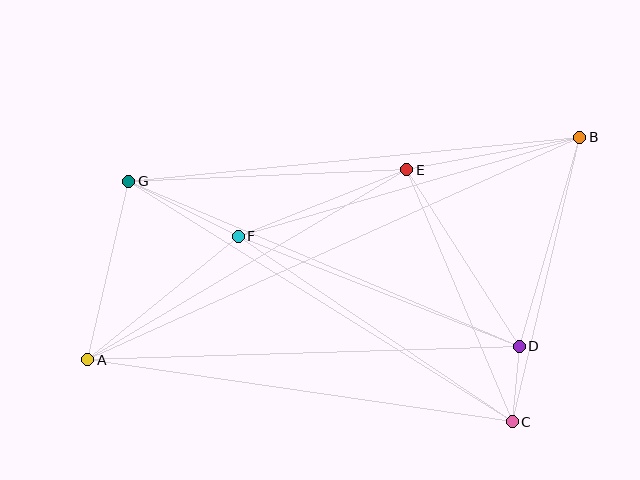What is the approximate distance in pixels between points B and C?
The distance between B and C is approximately 292 pixels.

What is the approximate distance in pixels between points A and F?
The distance between A and F is approximately 195 pixels.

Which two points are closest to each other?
Points C and D are closest to each other.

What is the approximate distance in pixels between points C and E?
The distance between C and E is approximately 273 pixels.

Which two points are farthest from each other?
Points A and B are farthest from each other.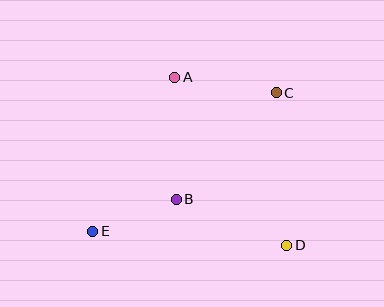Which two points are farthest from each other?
Points C and E are farthest from each other.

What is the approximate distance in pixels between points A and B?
The distance between A and B is approximately 122 pixels.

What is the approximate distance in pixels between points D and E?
The distance between D and E is approximately 194 pixels.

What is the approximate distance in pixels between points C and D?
The distance between C and D is approximately 153 pixels.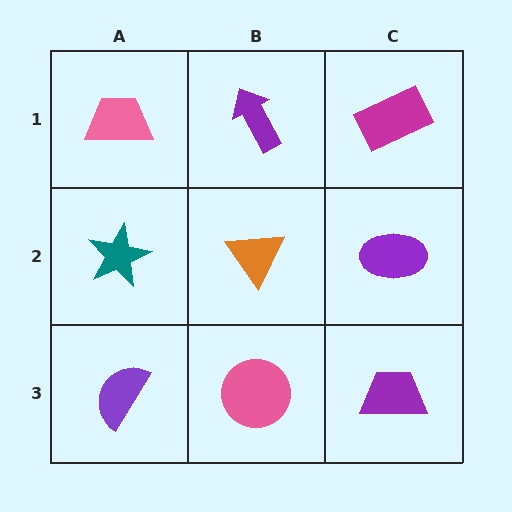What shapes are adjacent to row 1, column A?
A teal star (row 2, column A), a purple arrow (row 1, column B).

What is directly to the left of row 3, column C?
A pink circle.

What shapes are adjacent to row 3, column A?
A teal star (row 2, column A), a pink circle (row 3, column B).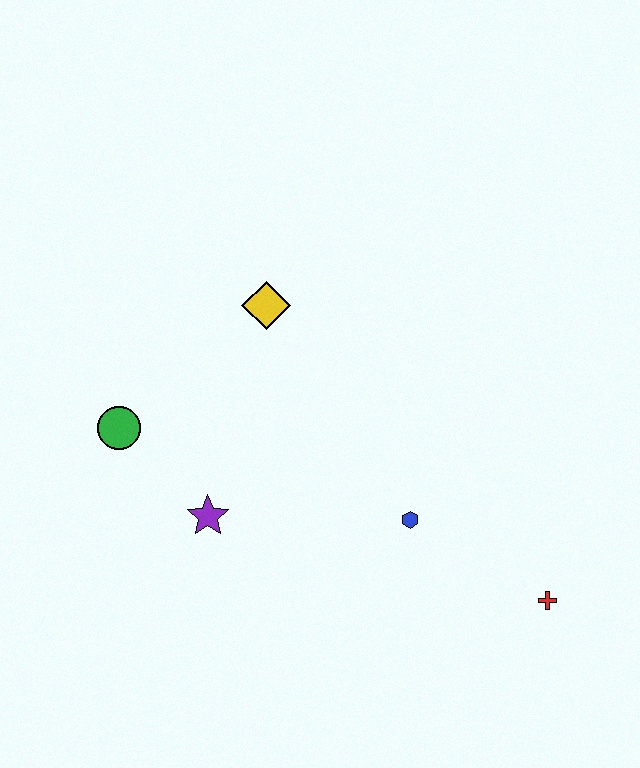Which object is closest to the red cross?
The blue hexagon is closest to the red cross.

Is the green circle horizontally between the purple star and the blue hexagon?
No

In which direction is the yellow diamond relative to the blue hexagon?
The yellow diamond is above the blue hexagon.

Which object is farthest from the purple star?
The red cross is farthest from the purple star.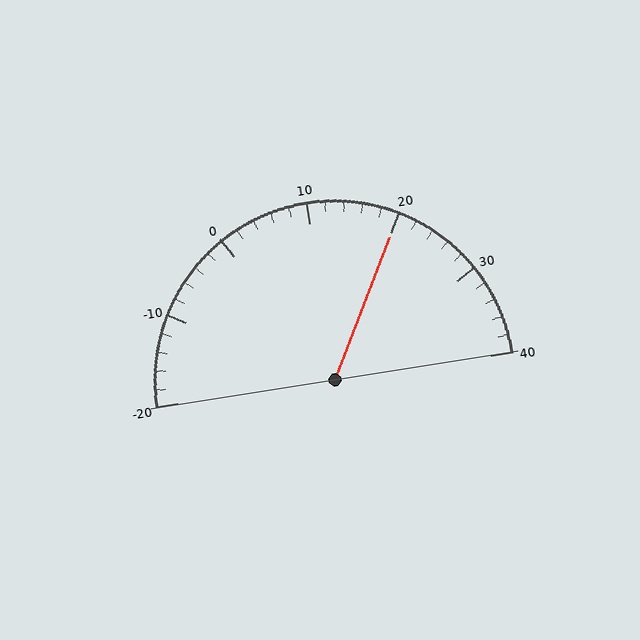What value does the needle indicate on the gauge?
The needle indicates approximately 20.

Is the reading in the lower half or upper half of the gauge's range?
The reading is in the upper half of the range (-20 to 40).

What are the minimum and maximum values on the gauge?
The gauge ranges from -20 to 40.